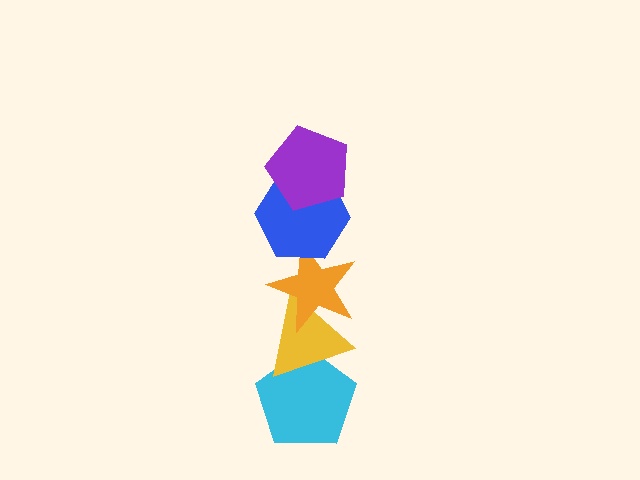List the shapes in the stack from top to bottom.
From top to bottom: the purple pentagon, the blue hexagon, the orange star, the yellow triangle, the cyan pentagon.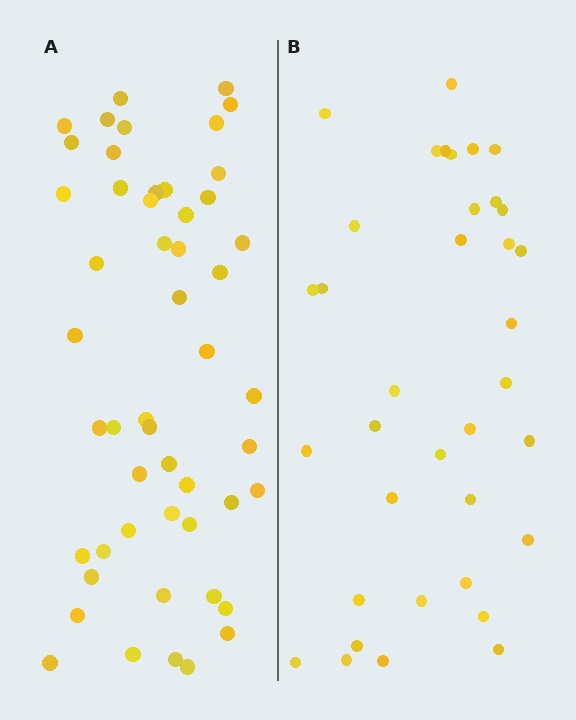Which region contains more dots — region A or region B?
Region A (the left region) has more dots.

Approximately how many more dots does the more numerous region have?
Region A has approximately 15 more dots than region B.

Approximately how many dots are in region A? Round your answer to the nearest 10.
About 50 dots. (The exact count is 51, which rounds to 50.)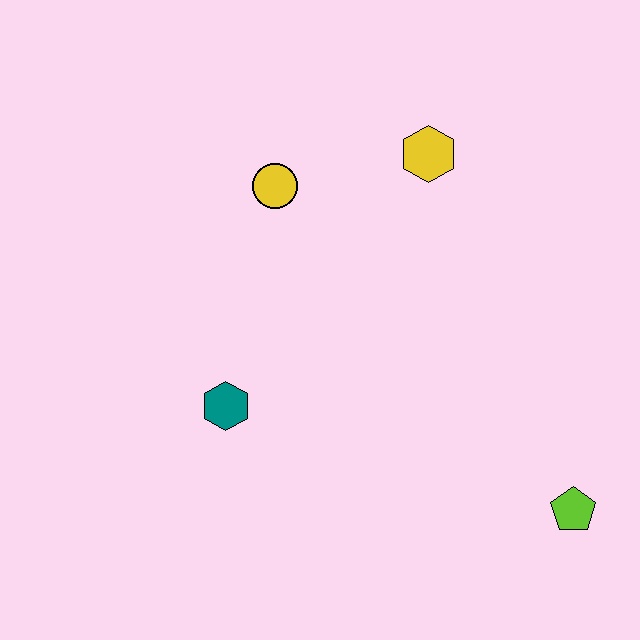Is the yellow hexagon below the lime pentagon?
No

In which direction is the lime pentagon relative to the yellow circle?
The lime pentagon is below the yellow circle.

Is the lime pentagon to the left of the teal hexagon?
No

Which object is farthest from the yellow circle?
The lime pentagon is farthest from the yellow circle.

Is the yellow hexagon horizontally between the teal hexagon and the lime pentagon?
Yes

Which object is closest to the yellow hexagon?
The yellow circle is closest to the yellow hexagon.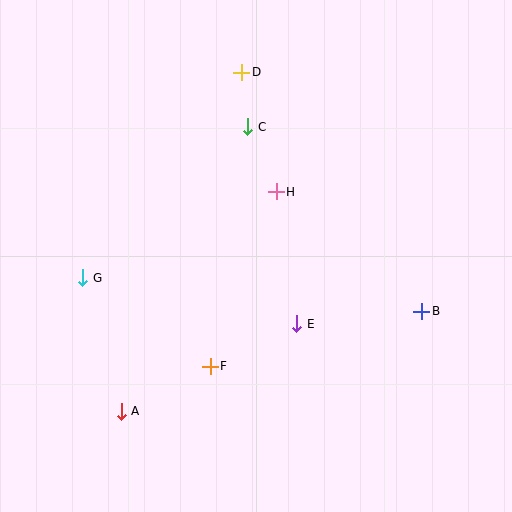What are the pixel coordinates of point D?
Point D is at (242, 73).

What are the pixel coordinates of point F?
Point F is at (210, 366).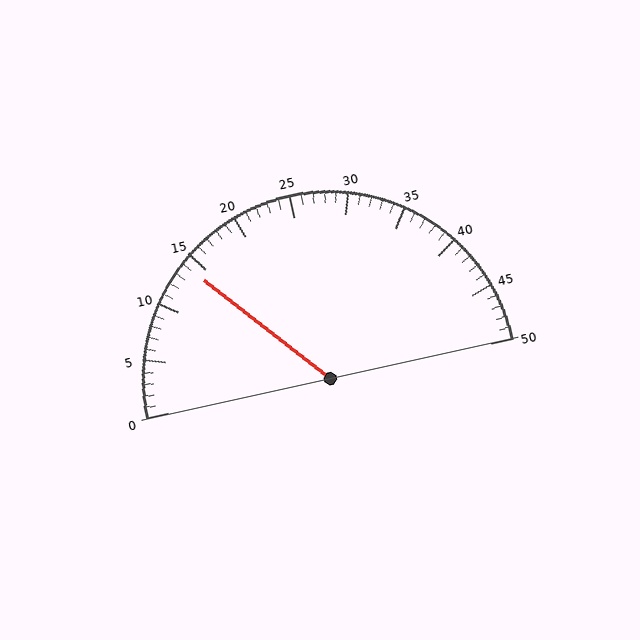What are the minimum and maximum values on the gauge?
The gauge ranges from 0 to 50.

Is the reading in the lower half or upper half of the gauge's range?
The reading is in the lower half of the range (0 to 50).